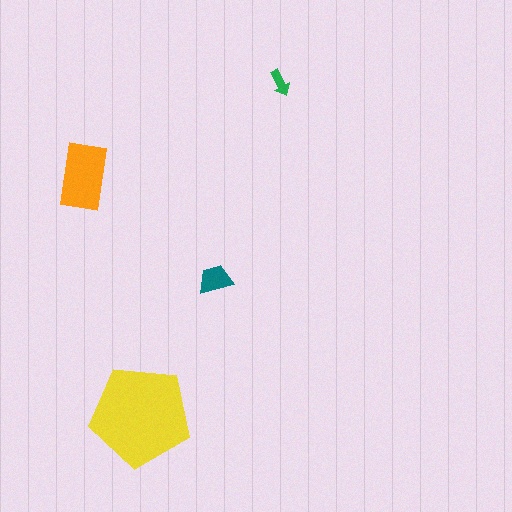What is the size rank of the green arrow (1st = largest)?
4th.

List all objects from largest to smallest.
The yellow pentagon, the orange rectangle, the teal trapezoid, the green arrow.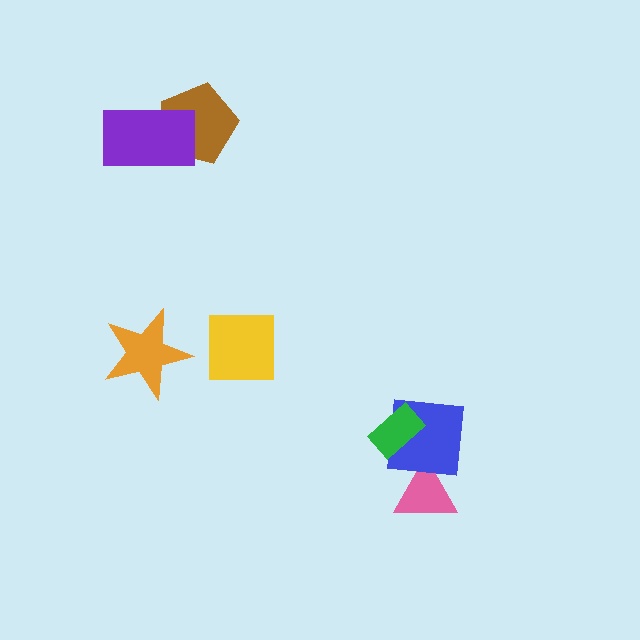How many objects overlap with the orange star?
0 objects overlap with the orange star.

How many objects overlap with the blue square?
2 objects overlap with the blue square.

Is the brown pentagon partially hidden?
Yes, it is partially covered by another shape.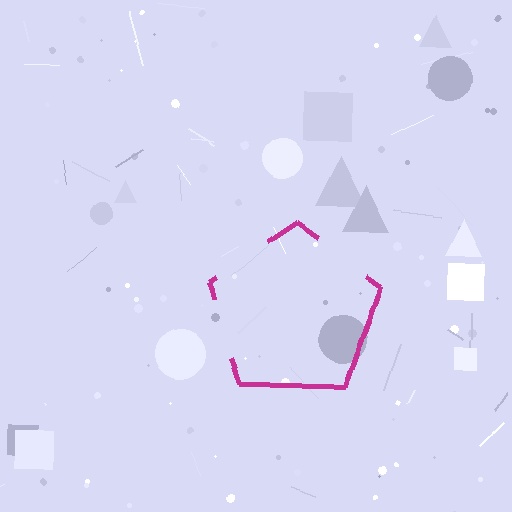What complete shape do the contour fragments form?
The contour fragments form a pentagon.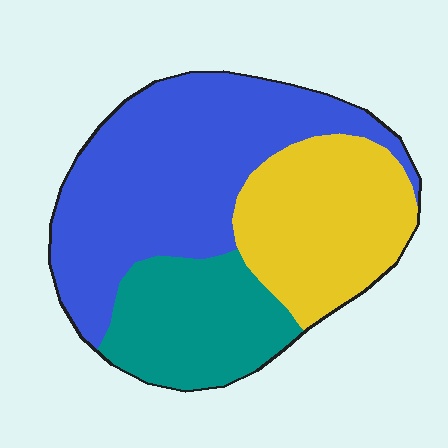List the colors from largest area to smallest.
From largest to smallest: blue, yellow, teal.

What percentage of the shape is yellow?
Yellow covers roughly 30% of the shape.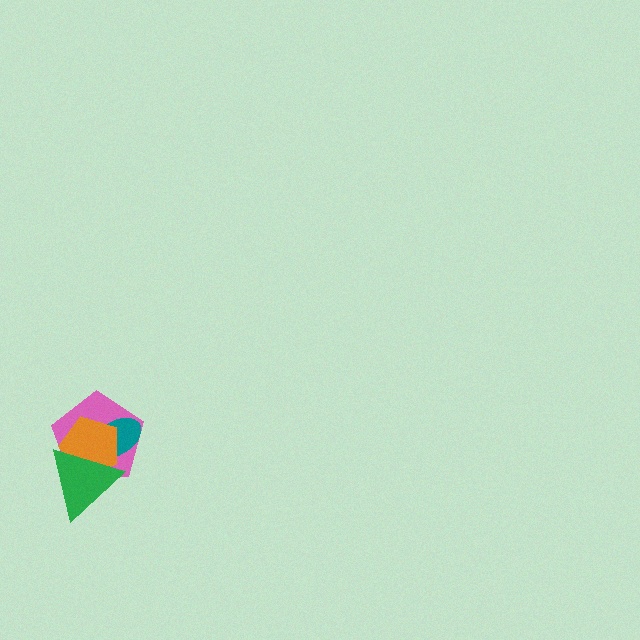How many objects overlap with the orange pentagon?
3 objects overlap with the orange pentagon.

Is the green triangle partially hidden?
No, no other shape covers it.